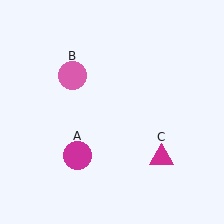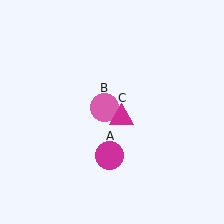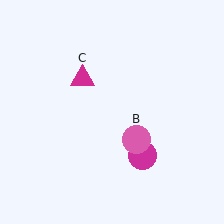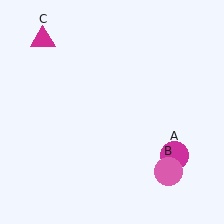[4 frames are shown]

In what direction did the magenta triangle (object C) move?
The magenta triangle (object C) moved up and to the left.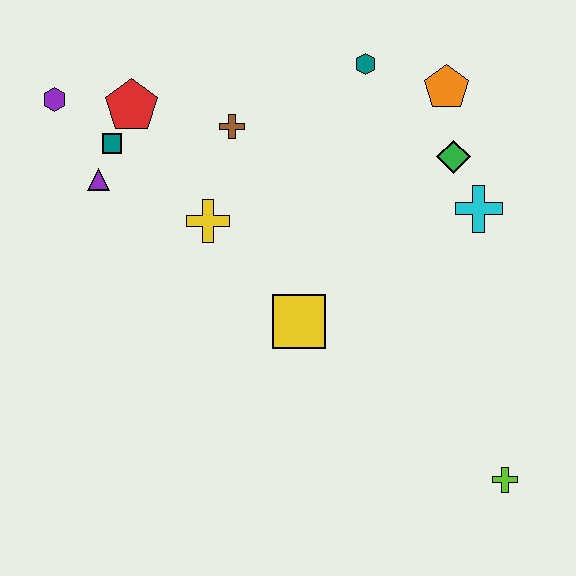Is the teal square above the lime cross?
Yes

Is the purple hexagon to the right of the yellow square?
No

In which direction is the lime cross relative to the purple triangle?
The lime cross is to the right of the purple triangle.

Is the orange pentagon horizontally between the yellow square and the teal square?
No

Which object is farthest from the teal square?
The lime cross is farthest from the teal square.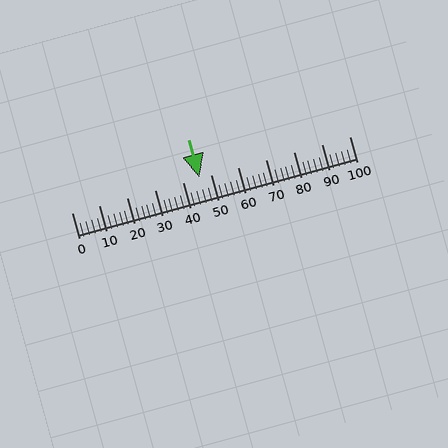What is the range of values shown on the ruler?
The ruler shows values from 0 to 100.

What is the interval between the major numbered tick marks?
The major tick marks are spaced 10 units apart.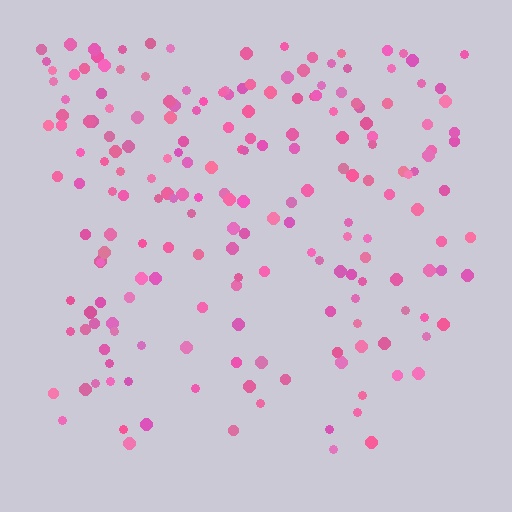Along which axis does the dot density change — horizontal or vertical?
Vertical.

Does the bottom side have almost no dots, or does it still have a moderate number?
Still a moderate number, just noticeably fewer than the top.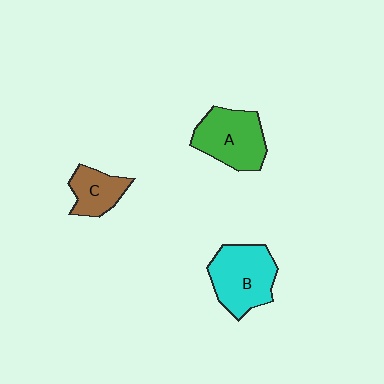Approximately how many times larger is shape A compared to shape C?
Approximately 1.6 times.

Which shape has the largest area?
Shape B (cyan).